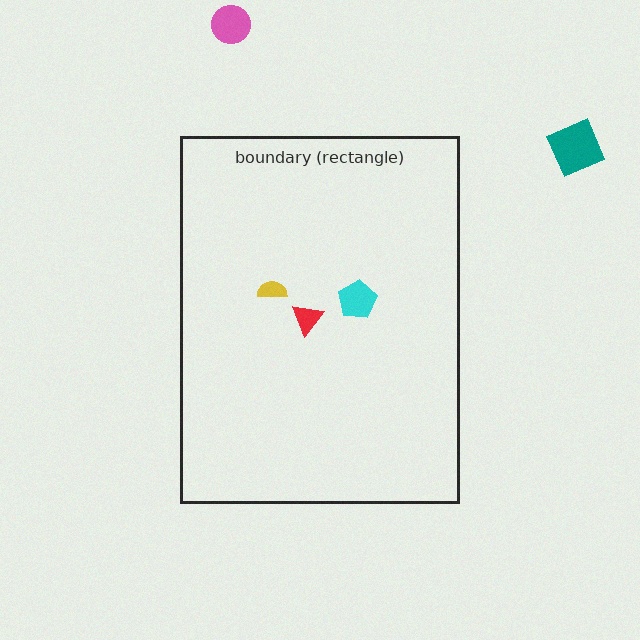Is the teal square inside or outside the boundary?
Outside.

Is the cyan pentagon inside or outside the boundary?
Inside.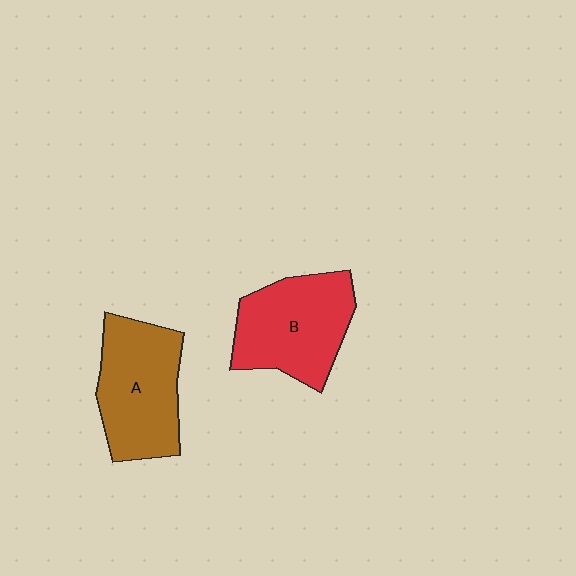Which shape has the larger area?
Shape A (brown).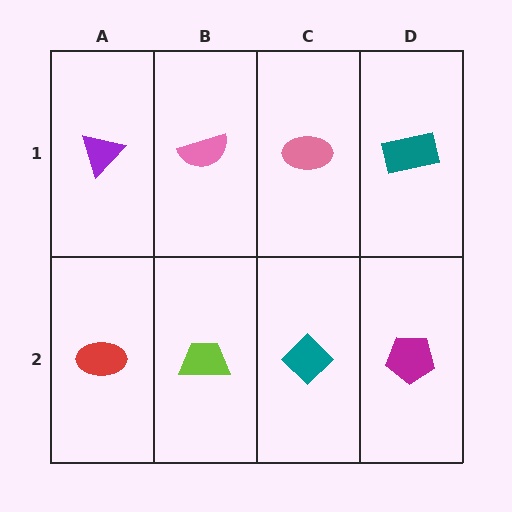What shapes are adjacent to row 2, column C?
A pink ellipse (row 1, column C), a lime trapezoid (row 2, column B), a magenta pentagon (row 2, column D).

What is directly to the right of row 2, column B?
A teal diamond.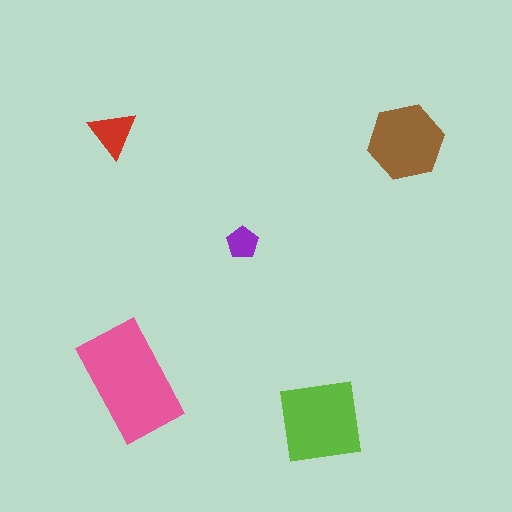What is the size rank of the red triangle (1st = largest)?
4th.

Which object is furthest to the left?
The red triangle is leftmost.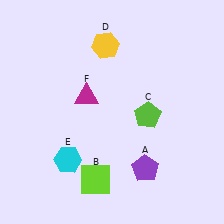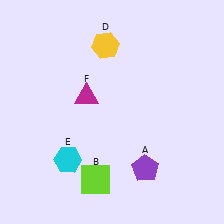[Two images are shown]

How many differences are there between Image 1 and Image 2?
There is 1 difference between the two images.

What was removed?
The lime pentagon (C) was removed in Image 2.